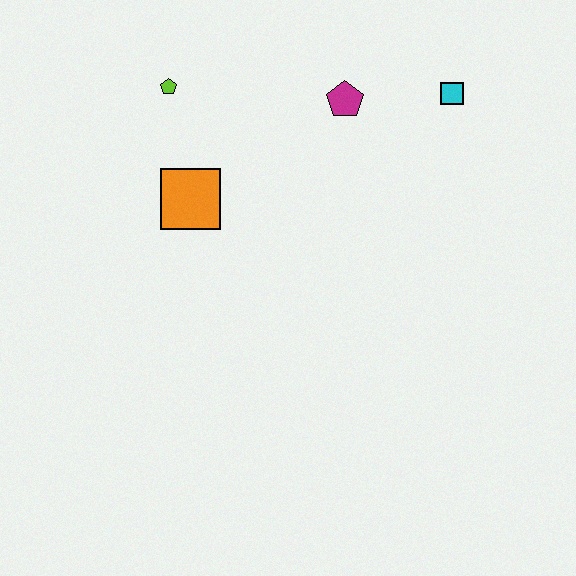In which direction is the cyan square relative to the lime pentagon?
The cyan square is to the right of the lime pentagon.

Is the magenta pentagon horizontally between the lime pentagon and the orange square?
No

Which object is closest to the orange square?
The lime pentagon is closest to the orange square.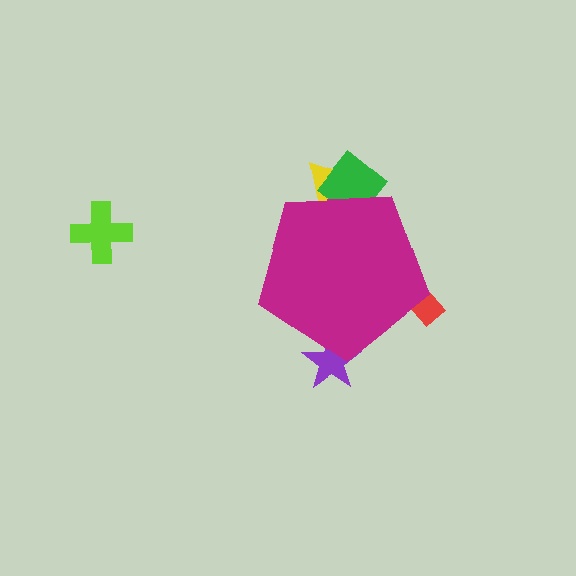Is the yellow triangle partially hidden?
Yes, the yellow triangle is partially hidden behind the magenta pentagon.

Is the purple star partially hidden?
Yes, the purple star is partially hidden behind the magenta pentagon.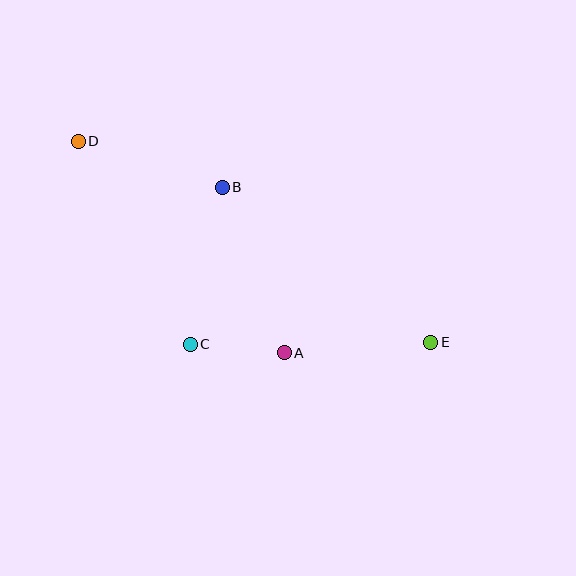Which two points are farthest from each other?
Points D and E are farthest from each other.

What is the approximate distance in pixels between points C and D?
The distance between C and D is approximately 232 pixels.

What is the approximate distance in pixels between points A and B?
The distance between A and B is approximately 177 pixels.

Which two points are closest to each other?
Points A and C are closest to each other.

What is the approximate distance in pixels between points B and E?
The distance between B and E is approximately 260 pixels.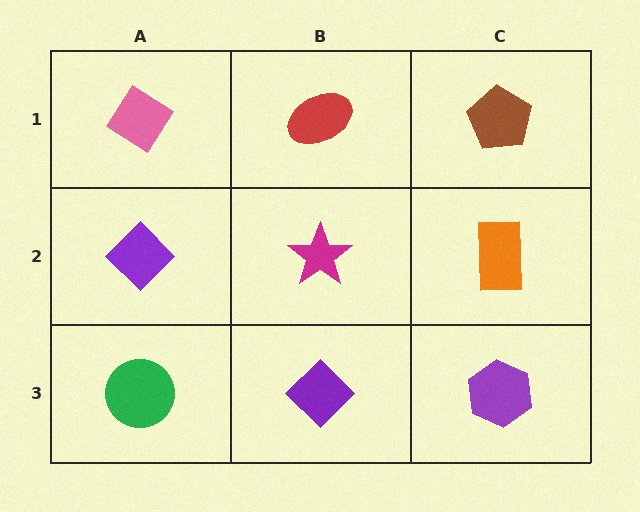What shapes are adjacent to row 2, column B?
A red ellipse (row 1, column B), a purple diamond (row 3, column B), a purple diamond (row 2, column A), an orange rectangle (row 2, column C).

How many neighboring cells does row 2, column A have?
3.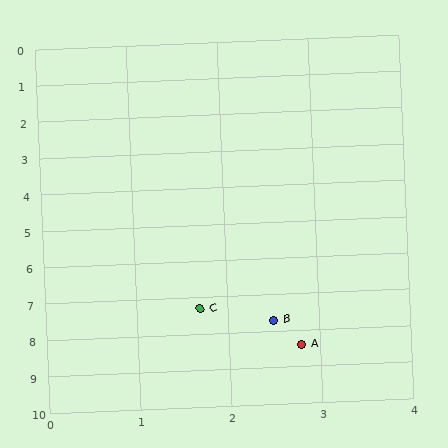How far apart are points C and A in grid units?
Points C and A are about 1.6 grid units apart.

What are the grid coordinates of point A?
Point A is at approximately (2.8, 8.4).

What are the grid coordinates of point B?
Point B is at approximately (2.5, 7.7).